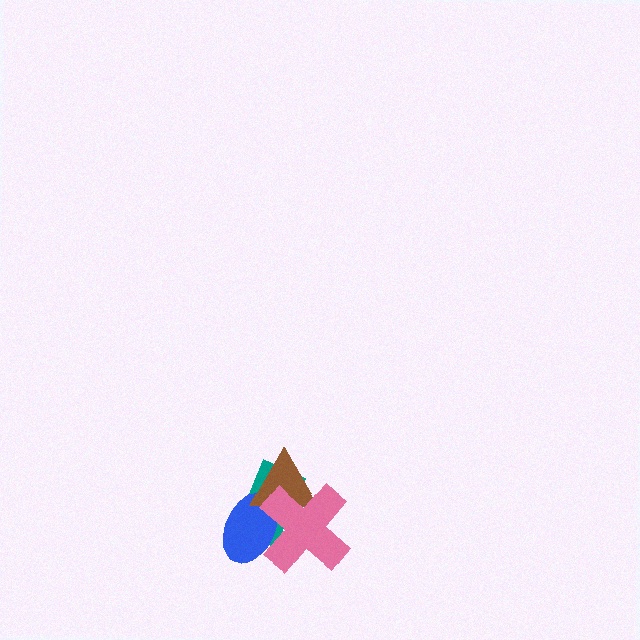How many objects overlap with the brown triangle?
3 objects overlap with the brown triangle.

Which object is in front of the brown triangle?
The pink cross is in front of the brown triangle.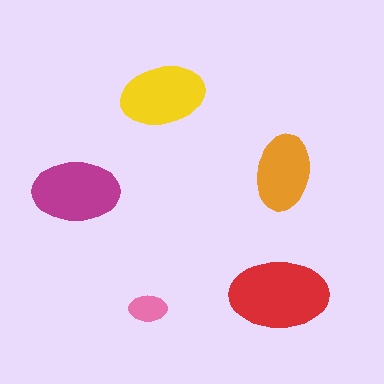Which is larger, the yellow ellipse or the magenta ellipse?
The magenta one.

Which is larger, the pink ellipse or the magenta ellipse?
The magenta one.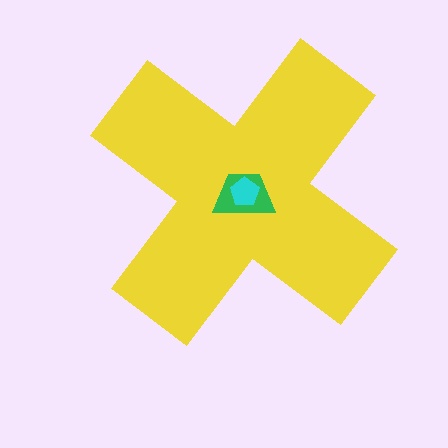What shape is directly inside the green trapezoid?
The cyan pentagon.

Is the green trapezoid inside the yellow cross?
Yes.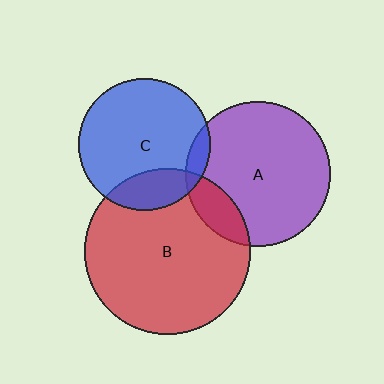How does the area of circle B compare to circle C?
Approximately 1.6 times.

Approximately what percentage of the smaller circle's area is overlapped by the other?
Approximately 20%.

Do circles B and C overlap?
Yes.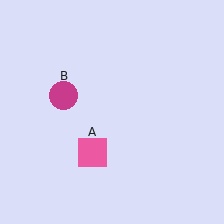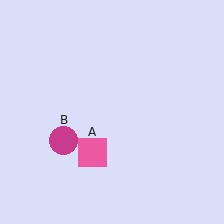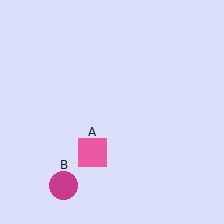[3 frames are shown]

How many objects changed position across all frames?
1 object changed position: magenta circle (object B).